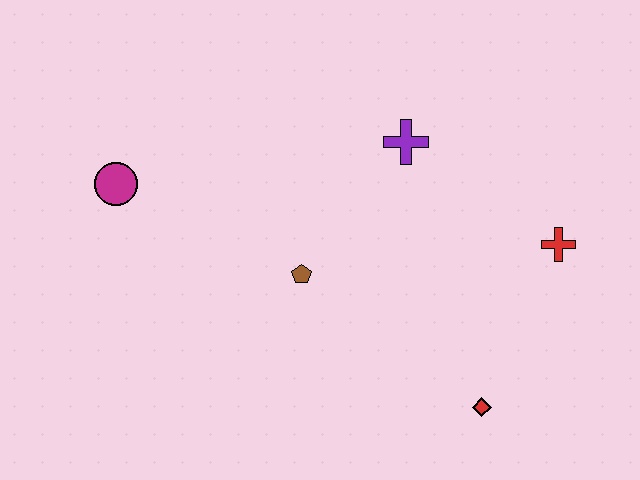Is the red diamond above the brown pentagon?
No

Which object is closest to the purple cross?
The brown pentagon is closest to the purple cross.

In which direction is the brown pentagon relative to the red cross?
The brown pentagon is to the left of the red cross.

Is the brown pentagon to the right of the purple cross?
No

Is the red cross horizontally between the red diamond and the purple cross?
No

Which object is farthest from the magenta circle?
The red cross is farthest from the magenta circle.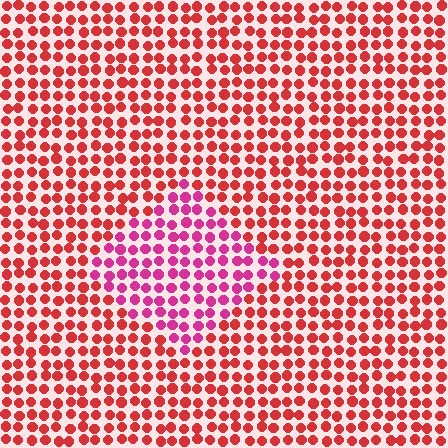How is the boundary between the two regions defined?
The boundary is defined purely by a slight shift in hue (about 35 degrees). Spacing, size, and orientation are identical on both sides.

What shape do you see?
I see a diamond.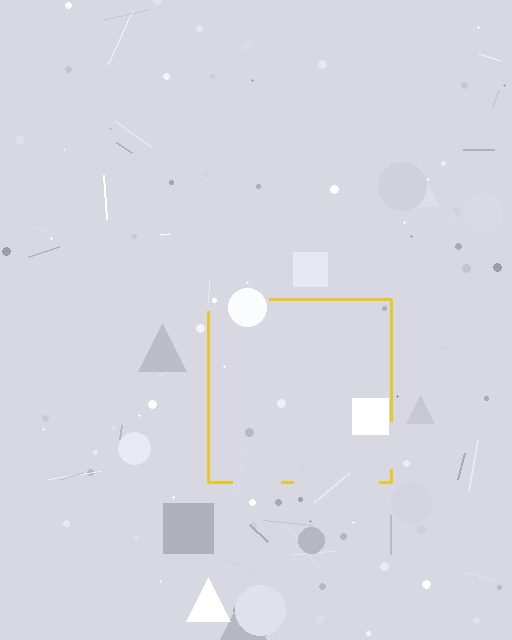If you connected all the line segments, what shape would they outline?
They would outline a square.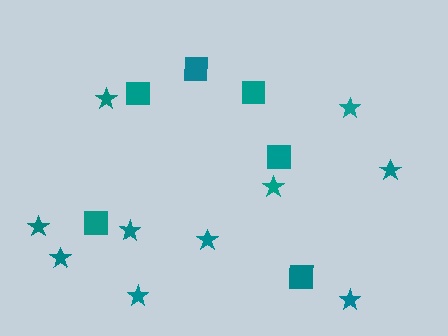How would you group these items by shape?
There are 2 groups: one group of squares (6) and one group of stars (10).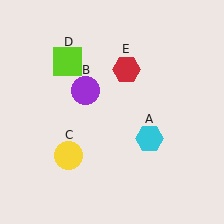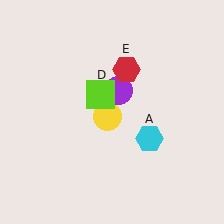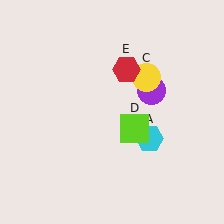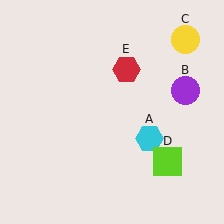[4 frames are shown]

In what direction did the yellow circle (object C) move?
The yellow circle (object C) moved up and to the right.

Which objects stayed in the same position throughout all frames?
Cyan hexagon (object A) and red hexagon (object E) remained stationary.